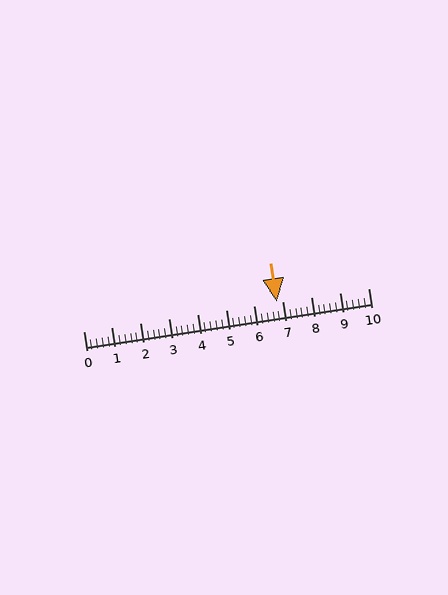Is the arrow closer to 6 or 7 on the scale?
The arrow is closer to 7.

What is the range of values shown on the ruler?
The ruler shows values from 0 to 10.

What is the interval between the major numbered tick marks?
The major tick marks are spaced 1 units apart.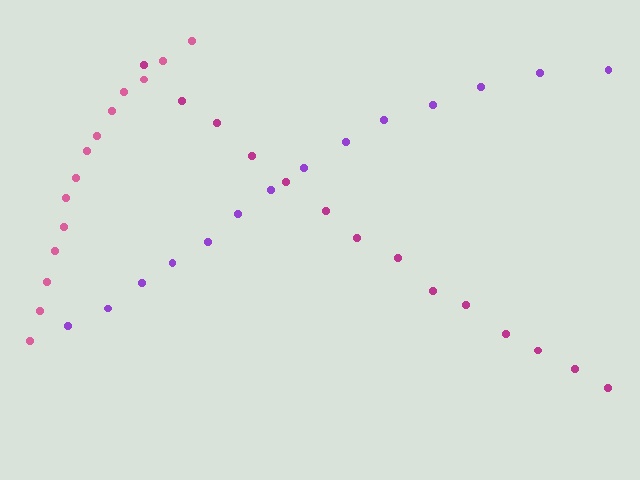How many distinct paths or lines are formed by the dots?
There are 3 distinct paths.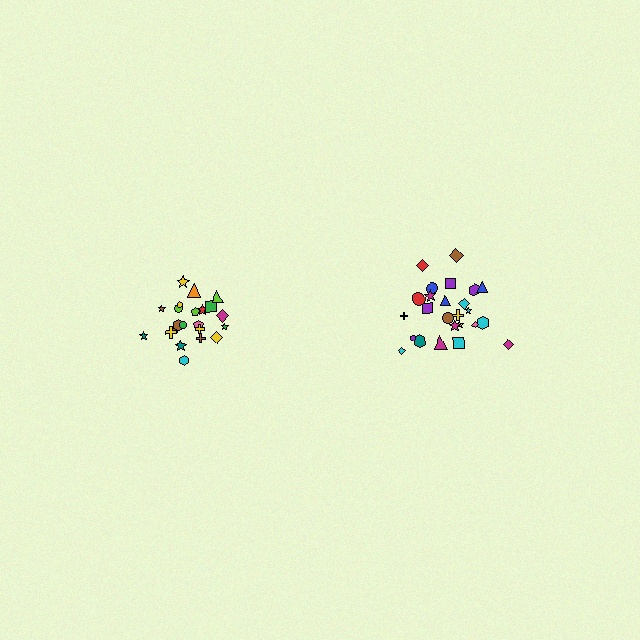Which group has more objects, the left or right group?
The right group.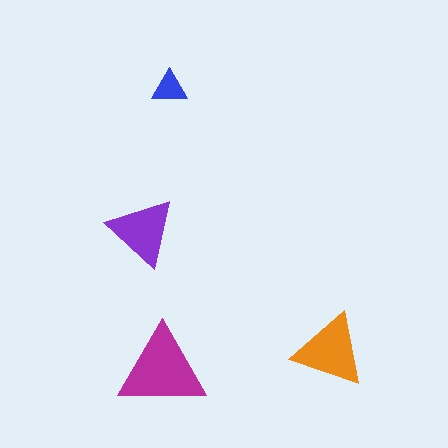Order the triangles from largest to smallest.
the magenta one, the orange one, the purple one, the blue one.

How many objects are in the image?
There are 4 objects in the image.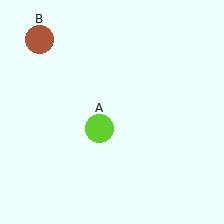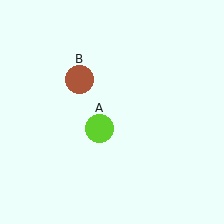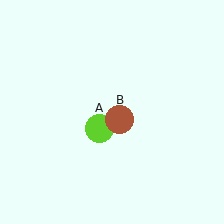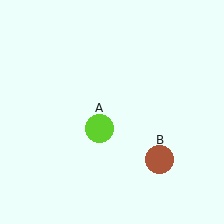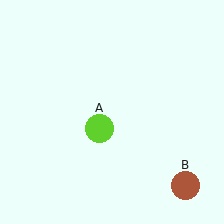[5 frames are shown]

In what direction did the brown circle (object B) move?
The brown circle (object B) moved down and to the right.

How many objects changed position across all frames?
1 object changed position: brown circle (object B).